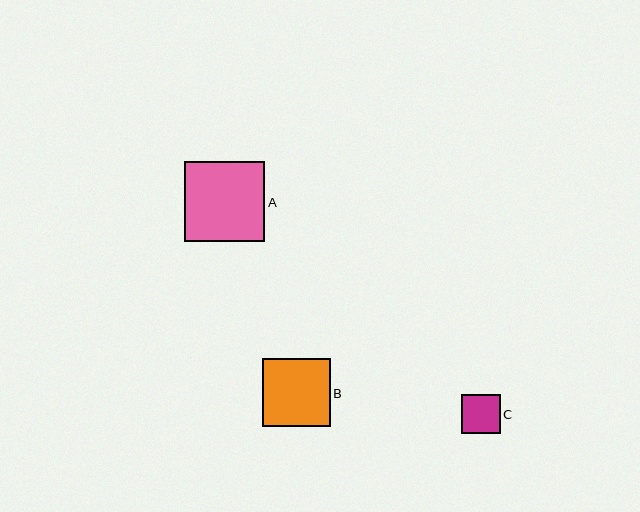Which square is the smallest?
Square C is the smallest with a size of approximately 39 pixels.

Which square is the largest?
Square A is the largest with a size of approximately 80 pixels.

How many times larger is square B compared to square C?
Square B is approximately 1.8 times the size of square C.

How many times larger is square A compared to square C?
Square A is approximately 2.1 times the size of square C.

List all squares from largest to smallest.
From largest to smallest: A, B, C.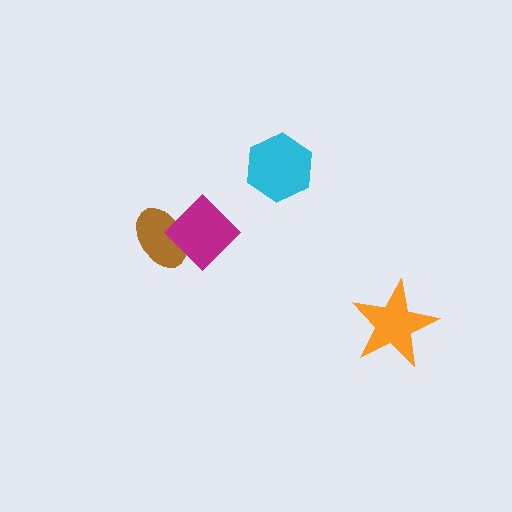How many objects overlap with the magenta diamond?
1 object overlaps with the magenta diamond.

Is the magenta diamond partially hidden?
No, no other shape covers it.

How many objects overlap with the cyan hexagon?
0 objects overlap with the cyan hexagon.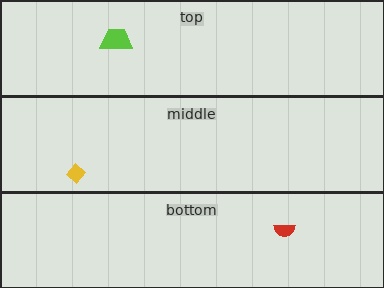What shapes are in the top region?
The lime trapezoid.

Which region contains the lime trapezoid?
The top region.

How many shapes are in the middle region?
1.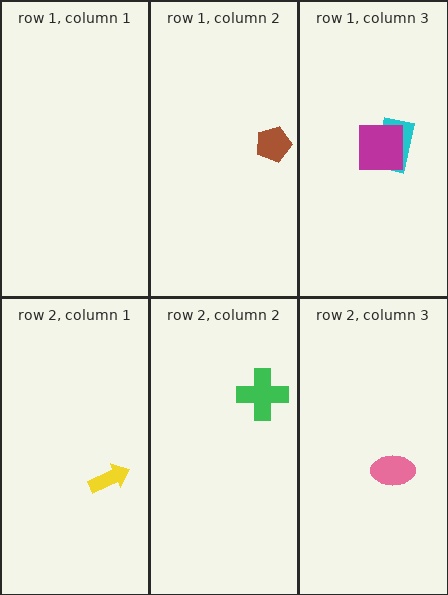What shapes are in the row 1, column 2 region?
The brown pentagon.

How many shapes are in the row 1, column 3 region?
2.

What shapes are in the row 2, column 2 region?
The green cross.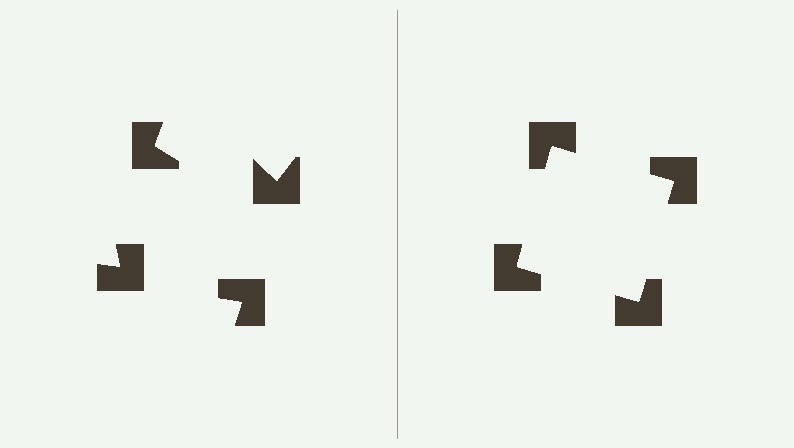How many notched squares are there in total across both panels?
8 — 4 on each side.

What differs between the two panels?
The notched squares are positioned identically on both sides; only the wedge orientations differ. On the right they align to a square; on the left they are misaligned.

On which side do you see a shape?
An illusory square appears on the right side. On the left side the wedge cuts are rotated, so no coherent shape forms.